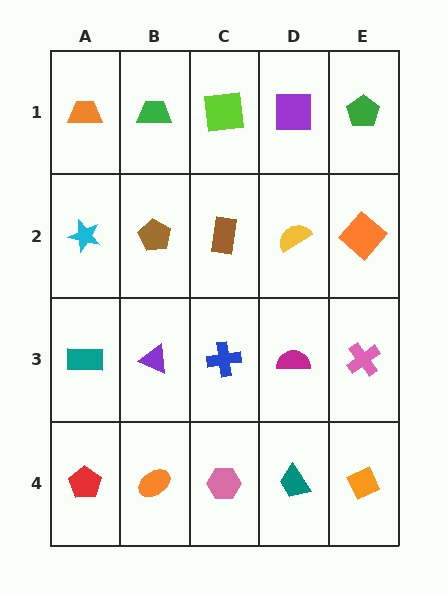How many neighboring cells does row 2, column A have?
3.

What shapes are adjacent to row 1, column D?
A yellow semicircle (row 2, column D), a lime square (row 1, column C), a green pentagon (row 1, column E).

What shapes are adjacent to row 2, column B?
A green trapezoid (row 1, column B), a purple triangle (row 3, column B), a cyan star (row 2, column A), a brown rectangle (row 2, column C).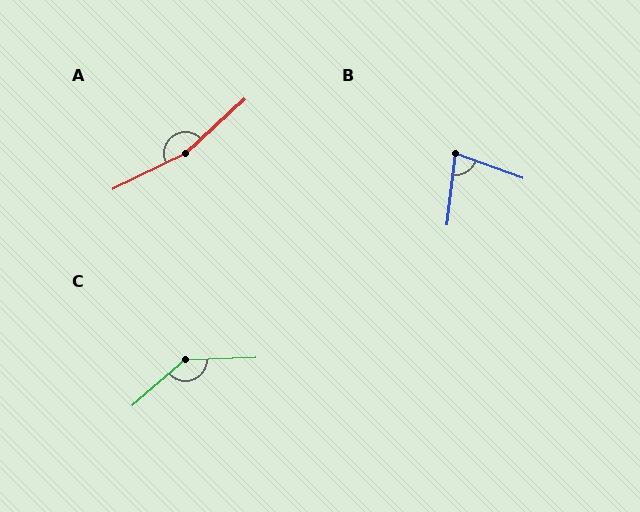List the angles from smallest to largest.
B (77°), C (141°), A (163°).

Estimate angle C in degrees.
Approximately 141 degrees.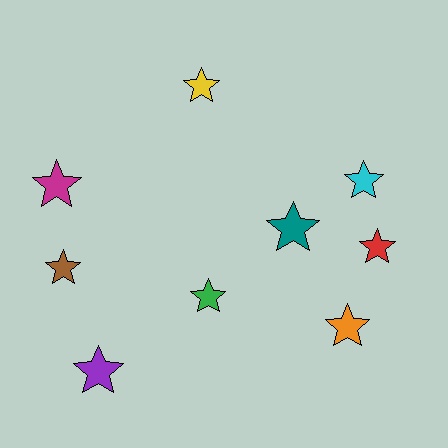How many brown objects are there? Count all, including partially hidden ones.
There is 1 brown object.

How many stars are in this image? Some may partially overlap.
There are 9 stars.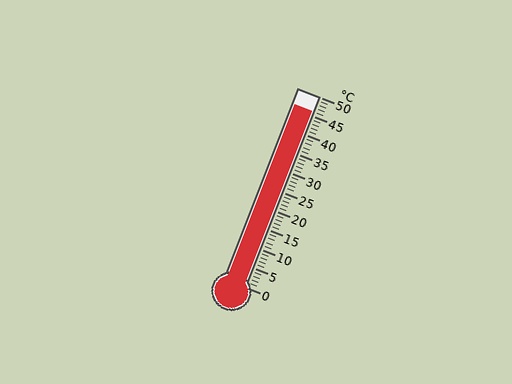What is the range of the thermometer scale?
The thermometer scale ranges from 0°C to 50°C.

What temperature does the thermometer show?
The thermometer shows approximately 46°C.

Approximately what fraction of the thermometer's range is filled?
The thermometer is filled to approximately 90% of its range.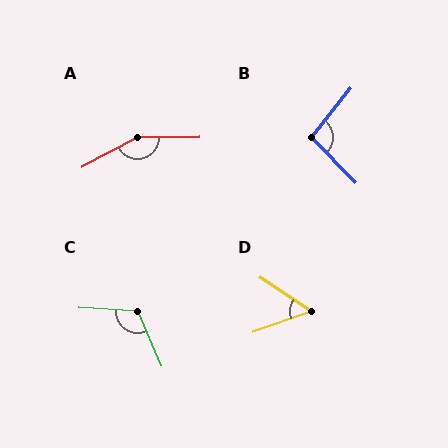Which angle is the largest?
A, at approximately 153 degrees.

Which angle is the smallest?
D, at approximately 53 degrees.